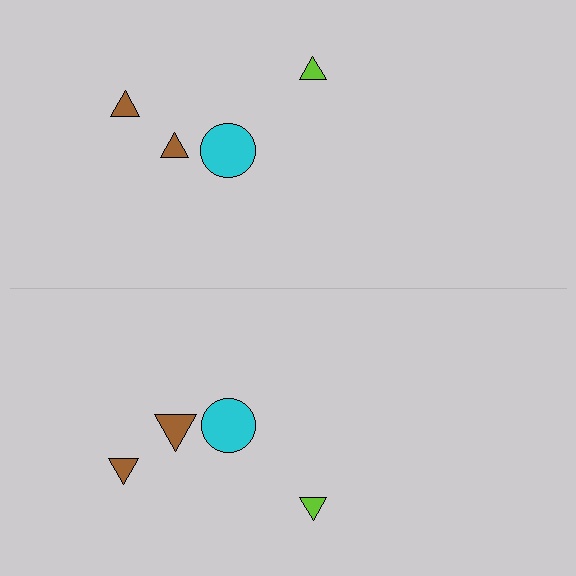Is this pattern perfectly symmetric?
No, the pattern is not perfectly symmetric. The brown triangle on the bottom side has a different size than its mirror counterpart.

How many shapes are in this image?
There are 8 shapes in this image.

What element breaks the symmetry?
The brown triangle on the bottom side has a different size than its mirror counterpart.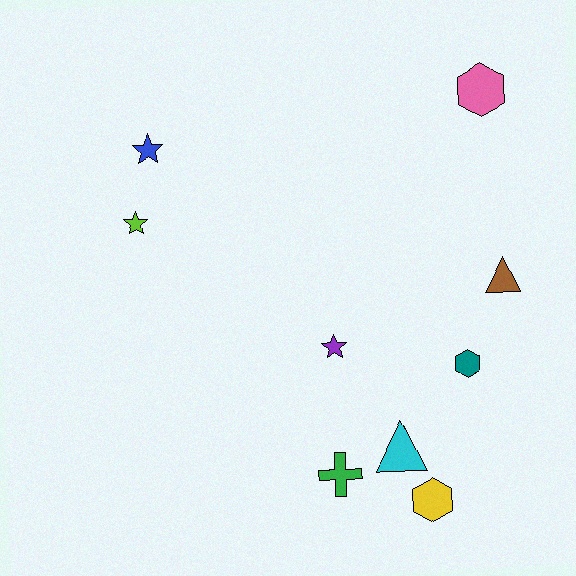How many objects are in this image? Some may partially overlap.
There are 9 objects.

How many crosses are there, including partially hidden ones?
There is 1 cross.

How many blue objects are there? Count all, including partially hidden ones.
There is 1 blue object.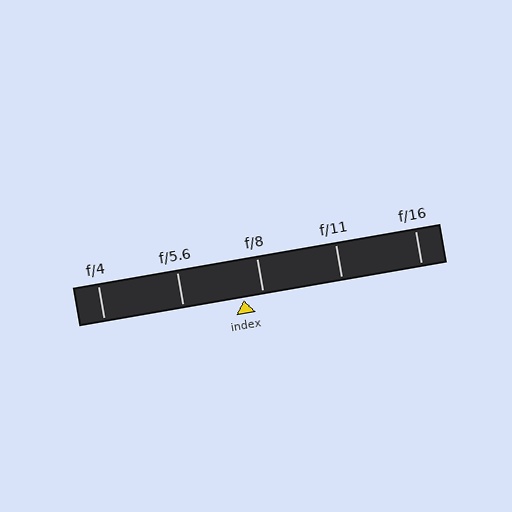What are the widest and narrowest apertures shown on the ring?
The widest aperture shown is f/4 and the narrowest is f/16.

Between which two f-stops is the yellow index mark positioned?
The index mark is between f/5.6 and f/8.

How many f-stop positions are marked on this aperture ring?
There are 5 f-stop positions marked.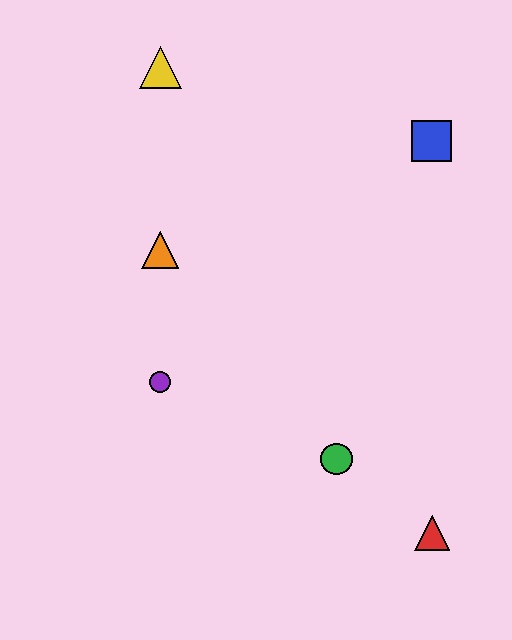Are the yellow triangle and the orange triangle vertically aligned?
Yes, both are at x≈160.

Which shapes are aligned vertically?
The yellow triangle, the purple circle, the orange triangle are aligned vertically.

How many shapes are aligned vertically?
3 shapes (the yellow triangle, the purple circle, the orange triangle) are aligned vertically.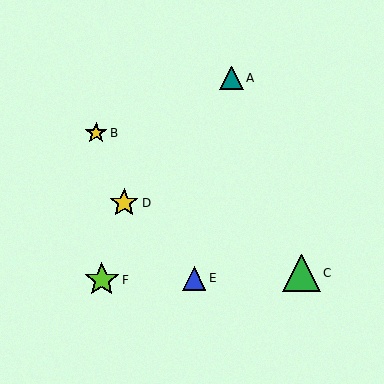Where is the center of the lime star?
The center of the lime star is at (102, 280).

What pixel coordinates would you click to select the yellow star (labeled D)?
Click at (124, 203) to select the yellow star D.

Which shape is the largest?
The green triangle (labeled C) is the largest.